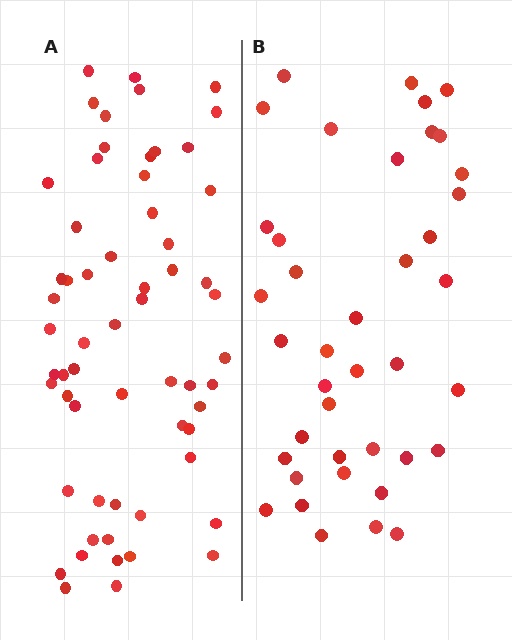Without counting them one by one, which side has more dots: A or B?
Region A (the left region) has more dots.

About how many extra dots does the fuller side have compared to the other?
Region A has approximately 20 more dots than region B.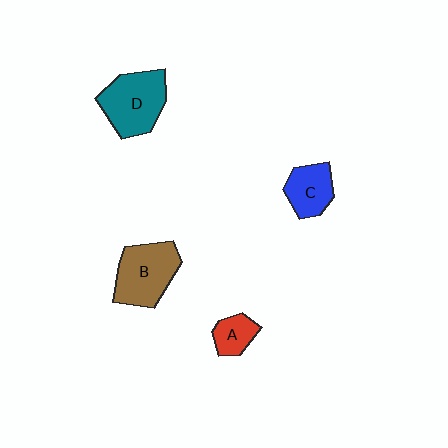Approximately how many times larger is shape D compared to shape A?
Approximately 2.4 times.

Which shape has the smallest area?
Shape A (red).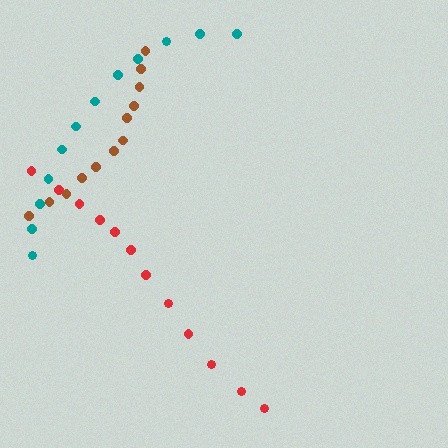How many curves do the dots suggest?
There are 3 distinct paths.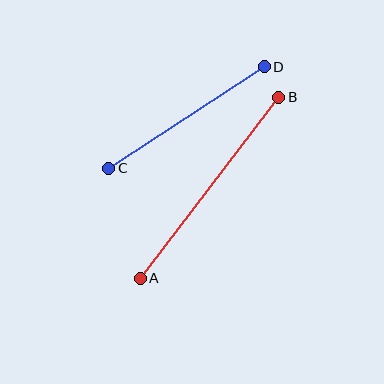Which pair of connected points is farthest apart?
Points A and B are farthest apart.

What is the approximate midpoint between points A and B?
The midpoint is at approximately (210, 188) pixels.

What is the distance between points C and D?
The distance is approximately 186 pixels.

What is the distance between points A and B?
The distance is approximately 228 pixels.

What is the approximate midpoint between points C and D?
The midpoint is at approximately (187, 117) pixels.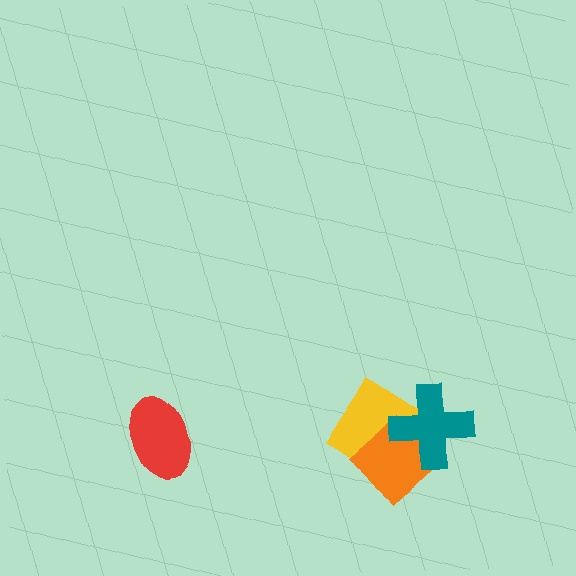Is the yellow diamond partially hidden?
Yes, it is partially covered by another shape.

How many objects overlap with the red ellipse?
0 objects overlap with the red ellipse.